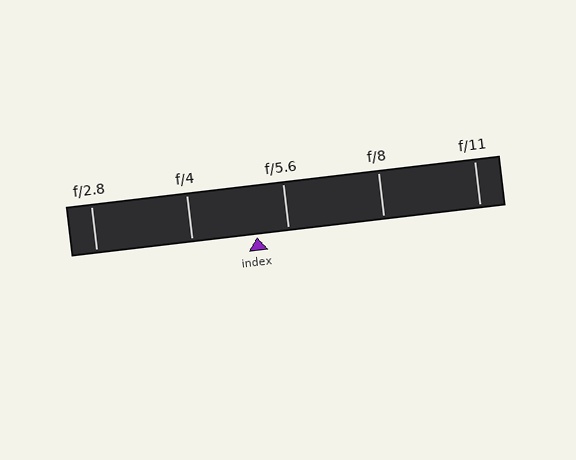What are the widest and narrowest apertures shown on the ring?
The widest aperture shown is f/2.8 and the narrowest is f/11.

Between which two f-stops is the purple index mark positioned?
The index mark is between f/4 and f/5.6.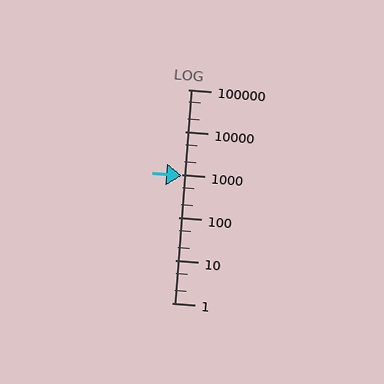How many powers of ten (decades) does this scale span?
The scale spans 5 decades, from 1 to 100000.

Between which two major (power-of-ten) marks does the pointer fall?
The pointer is between 100 and 1000.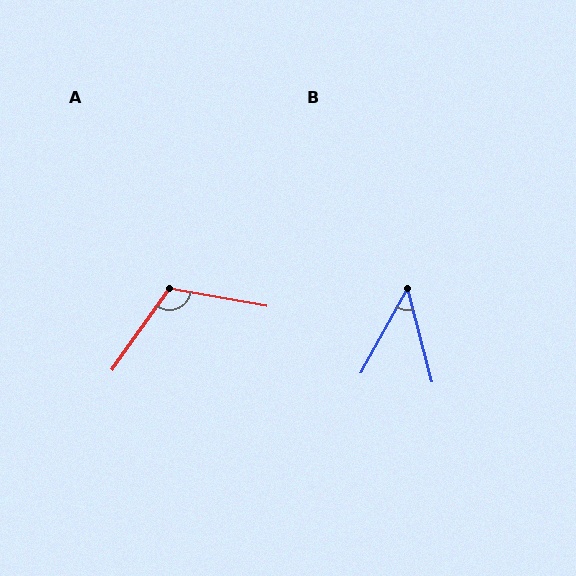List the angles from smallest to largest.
B (44°), A (115°).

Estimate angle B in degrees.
Approximately 44 degrees.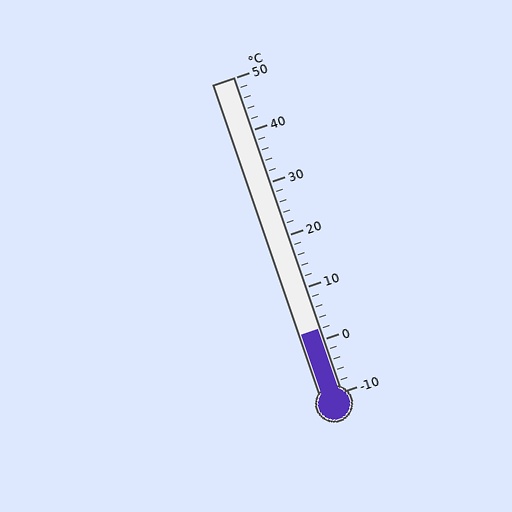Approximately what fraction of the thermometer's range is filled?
The thermometer is filled to approximately 20% of its range.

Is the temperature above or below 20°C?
The temperature is below 20°C.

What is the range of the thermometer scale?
The thermometer scale ranges from -10°C to 50°C.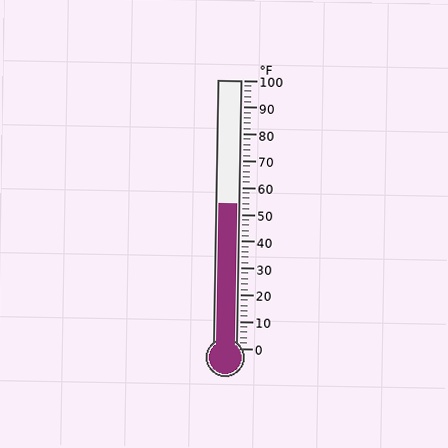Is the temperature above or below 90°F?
The temperature is below 90°F.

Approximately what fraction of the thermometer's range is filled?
The thermometer is filled to approximately 55% of its range.